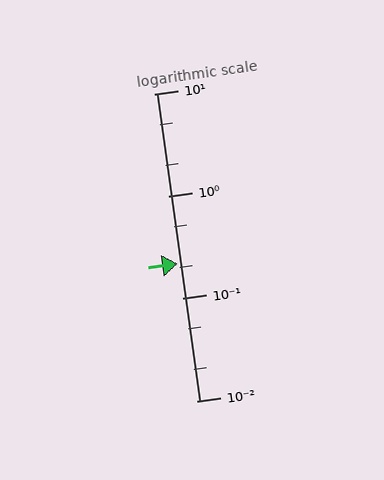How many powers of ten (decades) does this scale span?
The scale spans 3 decades, from 0.01 to 10.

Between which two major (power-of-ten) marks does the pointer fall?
The pointer is between 0.1 and 1.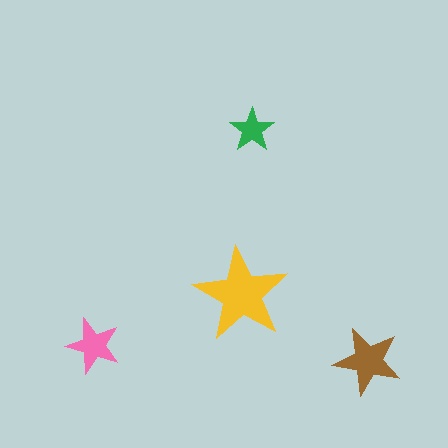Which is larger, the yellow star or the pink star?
The yellow one.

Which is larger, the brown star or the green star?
The brown one.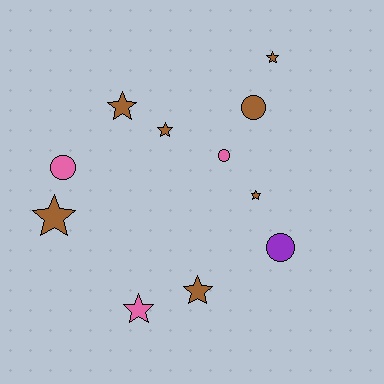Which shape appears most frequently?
Star, with 7 objects.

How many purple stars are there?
There are no purple stars.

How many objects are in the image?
There are 11 objects.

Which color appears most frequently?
Brown, with 7 objects.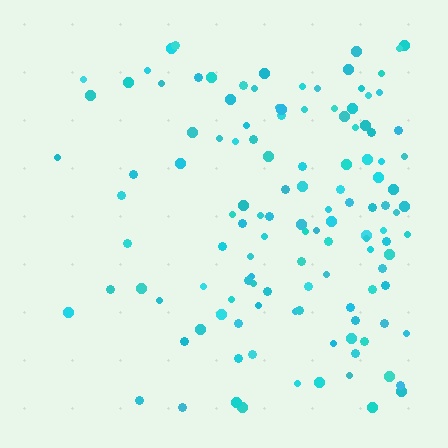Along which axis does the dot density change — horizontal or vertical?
Horizontal.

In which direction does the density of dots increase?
From left to right, with the right side densest.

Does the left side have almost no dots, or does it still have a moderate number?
Still a moderate number, just noticeably fewer than the right.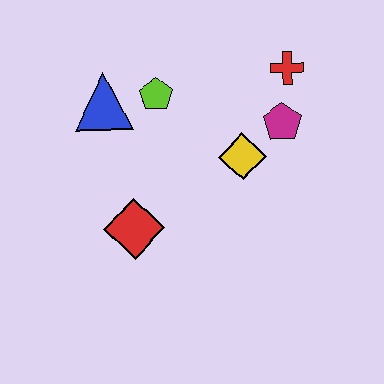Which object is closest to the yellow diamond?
The magenta pentagon is closest to the yellow diamond.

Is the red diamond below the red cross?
Yes